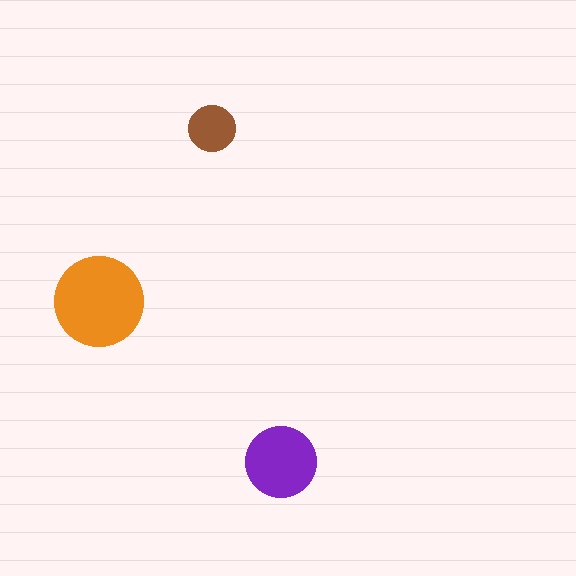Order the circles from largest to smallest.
the orange one, the purple one, the brown one.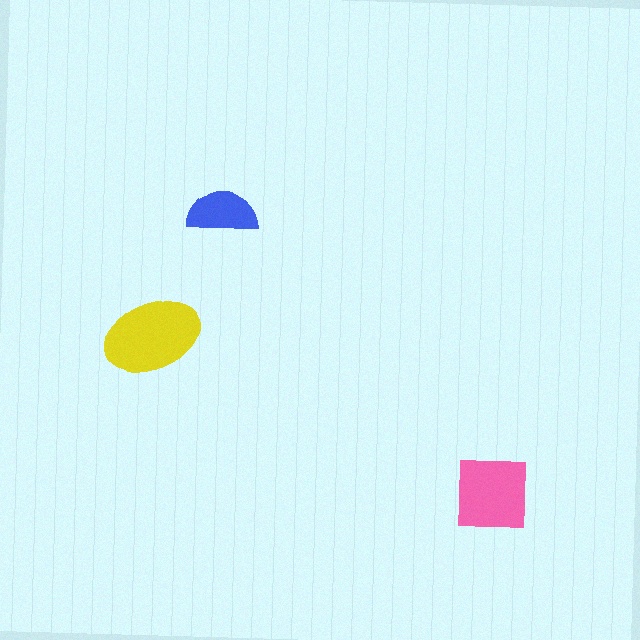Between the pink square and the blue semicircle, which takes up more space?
The pink square.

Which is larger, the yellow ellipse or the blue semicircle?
The yellow ellipse.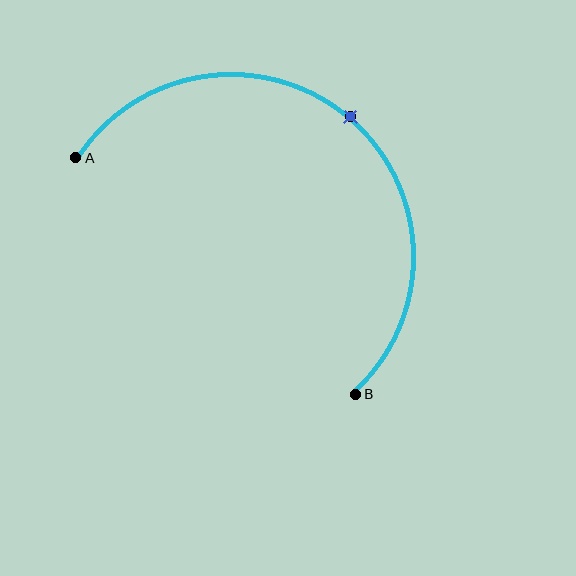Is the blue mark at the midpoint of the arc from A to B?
Yes. The blue mark lies on the arc at equal arc-length from both A and B — it is the arc midpoint.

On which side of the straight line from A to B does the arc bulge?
The arc bulges above and to the right of the straight line connecting A and B.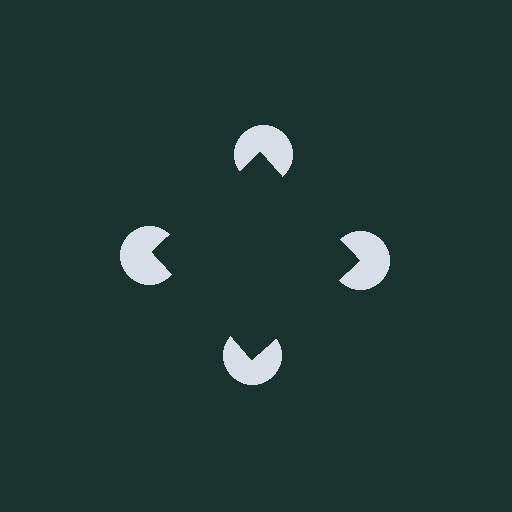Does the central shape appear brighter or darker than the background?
It typically appears slightly darker than the background, even though no actual brightness change is drawn.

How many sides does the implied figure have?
4 sides.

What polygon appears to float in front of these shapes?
An illusory square — its edges are inferred from the aligned wedge cuts in the pac-man discs, not physically drawn.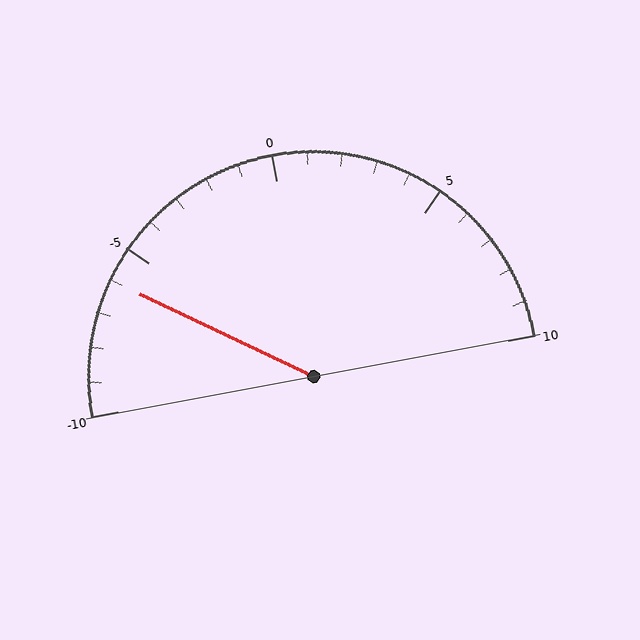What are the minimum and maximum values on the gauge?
The gauge ranges from -10 to 10.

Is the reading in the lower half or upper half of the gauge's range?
The reading is in the lower half of the range (-10 to 10).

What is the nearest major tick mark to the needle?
The nearest major tick mark is -5.